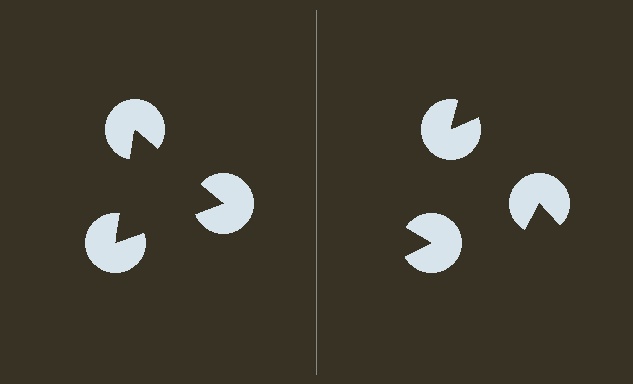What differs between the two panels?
The pac-man discs are positioned identically on both sides; only the wedge orientations differ. On the left they align to a triangle; on the right they are misaligned.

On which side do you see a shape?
An illusory triangle appears on the left side. On the right side the wedge cuts are rotated, so no coherent shape forms.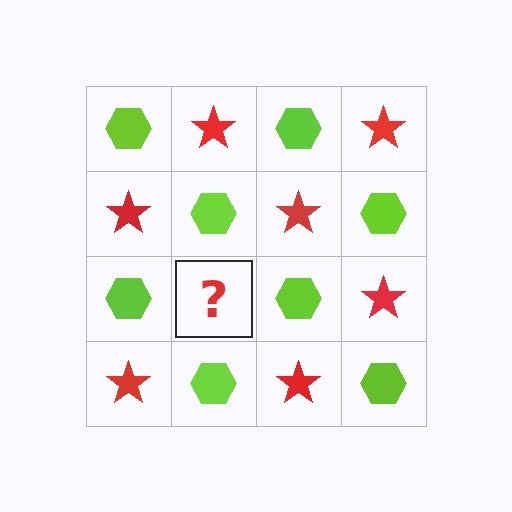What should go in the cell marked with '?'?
The missing cell should contain a red star.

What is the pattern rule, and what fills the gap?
The rule is that it alternates lime hexagon and red star in a checkerboard pattern. The gap should be filled with a red star.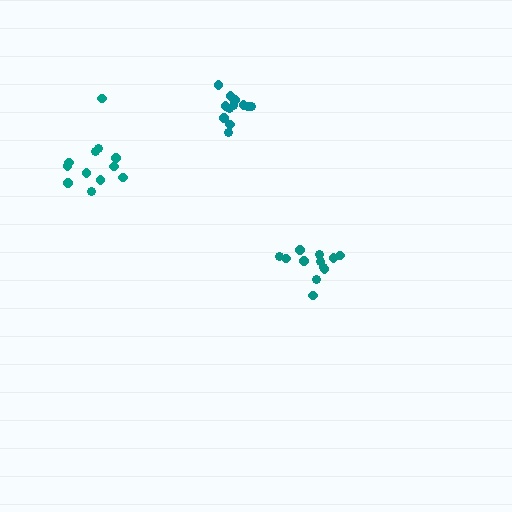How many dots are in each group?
Group 1: 12 dots, Group 2: 12 dots, Group 3: 12 dots (36 total).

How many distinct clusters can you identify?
There are 3 distinct clusters.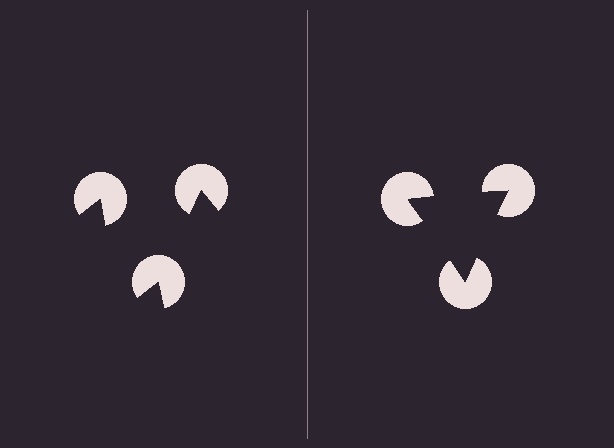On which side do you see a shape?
An illusory triangle appears on the right side. On the left side the wedge cuts are rotated, so no coherent shape forms.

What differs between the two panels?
The pac-man discs are positioned identically on both sides; only the wedge orientations differ. On the right they align to a triangle; on the left they are misaligned.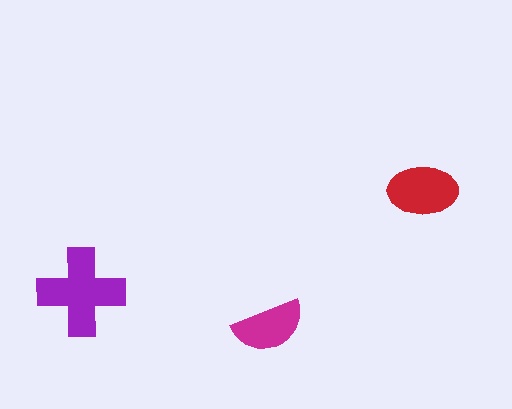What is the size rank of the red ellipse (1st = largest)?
2nd.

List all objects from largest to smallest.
The purple cross, the red ellipse, the magenta semicircle.